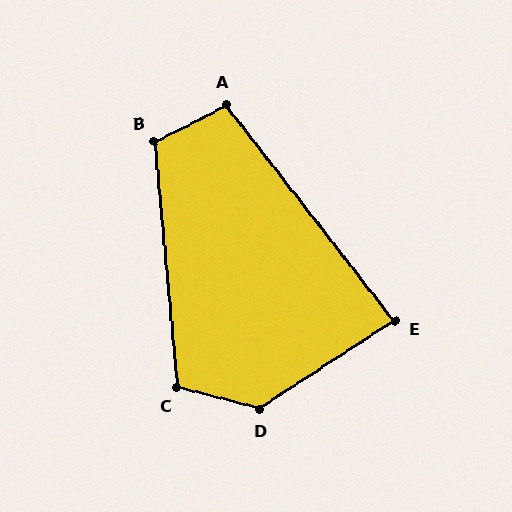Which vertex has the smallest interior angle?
E, at approximately 85 degrees.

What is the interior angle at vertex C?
Approximately 110 degrees (obtuse).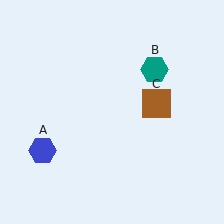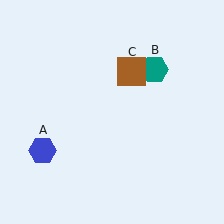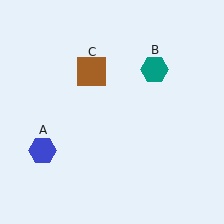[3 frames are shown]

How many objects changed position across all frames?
1 object changed position: brown square (object C).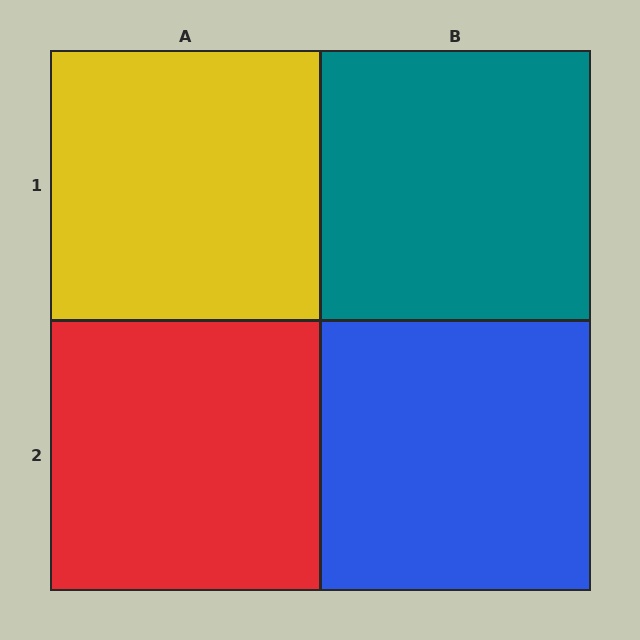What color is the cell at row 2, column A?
Red.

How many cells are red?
1 cell is red.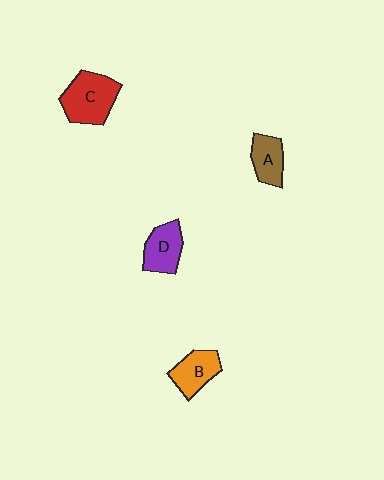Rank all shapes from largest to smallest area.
From largest to smallest: C (red), D (purple), B (orange), A (brown).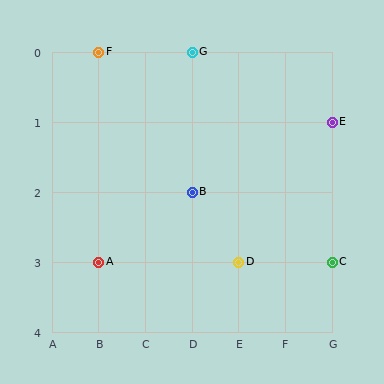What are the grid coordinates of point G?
Point G is at grid coordinates (D, 0).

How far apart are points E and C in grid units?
Points E and C are 2 rows apart.